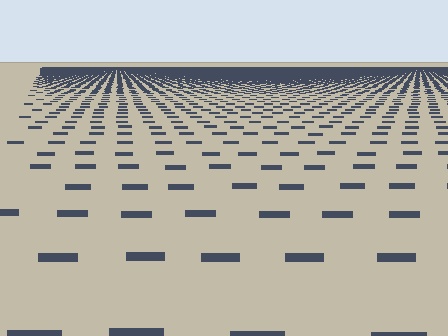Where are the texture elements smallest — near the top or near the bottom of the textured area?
Near the top.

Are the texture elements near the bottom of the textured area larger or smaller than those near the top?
Larger. Near the bottom, elements are closer to the viewer and appear at a bigger on-screen size.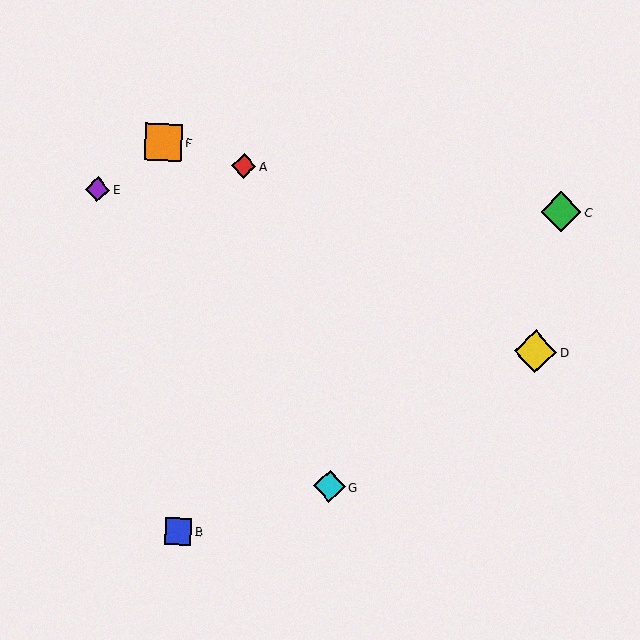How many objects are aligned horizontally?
2 objects (C, E) are aligned horizontally.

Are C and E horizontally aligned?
Yes, both are at y≈212.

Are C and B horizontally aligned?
No, C is at y≈212 and B is at y≈531.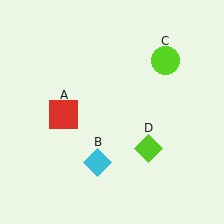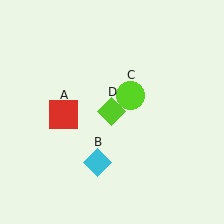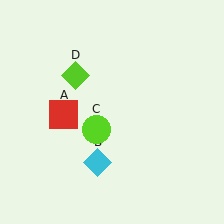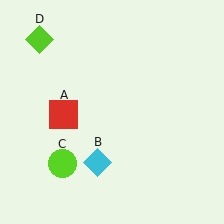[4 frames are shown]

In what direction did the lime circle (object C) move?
The lime circle (object C) moved down and to the left.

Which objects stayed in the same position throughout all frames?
Red square (object A) and cyan diamond (object B) remained stationary.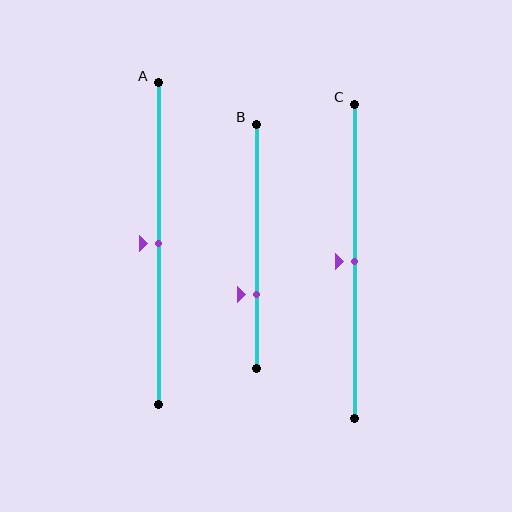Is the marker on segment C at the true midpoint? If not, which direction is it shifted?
Yes, the marker on segment C is at the true midpoint.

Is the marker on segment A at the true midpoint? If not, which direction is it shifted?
Yes, the marker on segment A is at the true midpoint.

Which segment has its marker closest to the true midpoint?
Segment A has its marker closest to the true midpoint.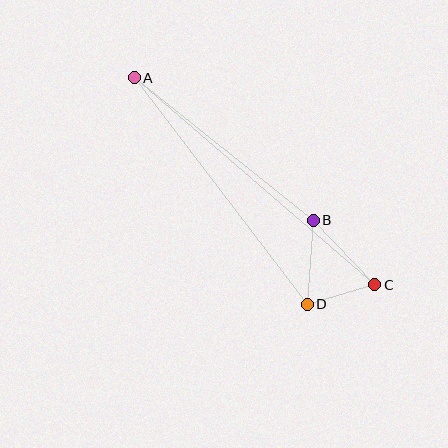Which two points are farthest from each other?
Points A and C are farthest from each other.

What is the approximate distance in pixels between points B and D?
The distance between B and D is approximately 84 pixels.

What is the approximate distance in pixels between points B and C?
The distance between B and C is approximately 89 pixels.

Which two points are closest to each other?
Points C and D are closest to each other.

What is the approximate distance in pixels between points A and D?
The distance between A and D is approximately 285 pixels.